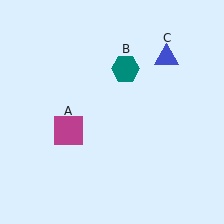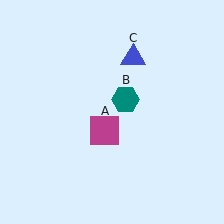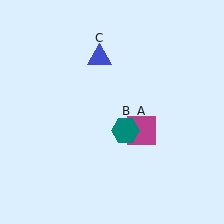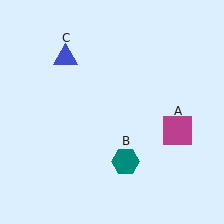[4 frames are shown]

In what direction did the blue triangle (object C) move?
The blue triangle (object C) moved left.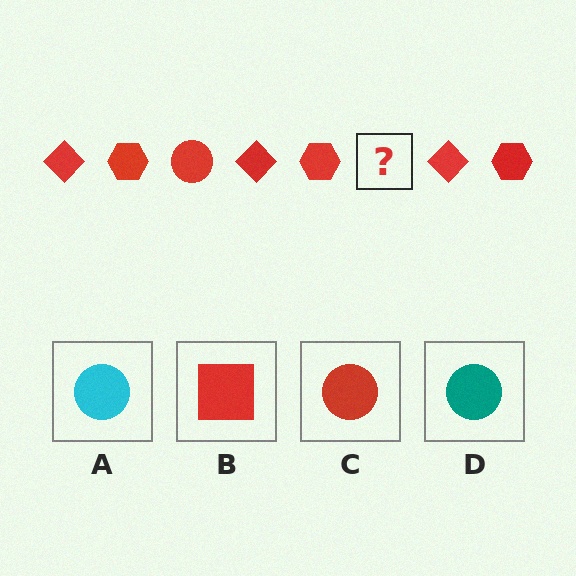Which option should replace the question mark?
Option C.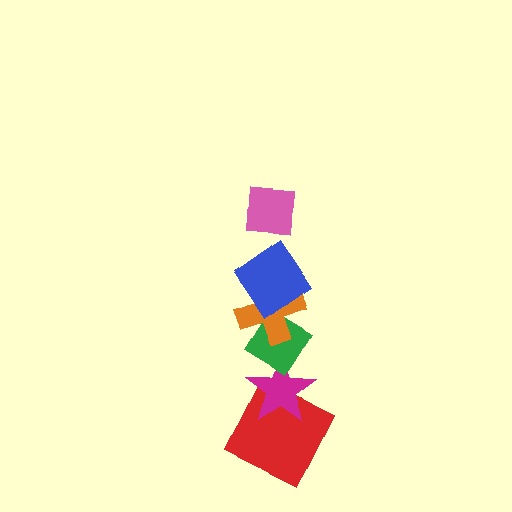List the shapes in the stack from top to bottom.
From top to bottom: the pink square, the blue diamond, the orange cross, the green diamond, the magenta star, the red square.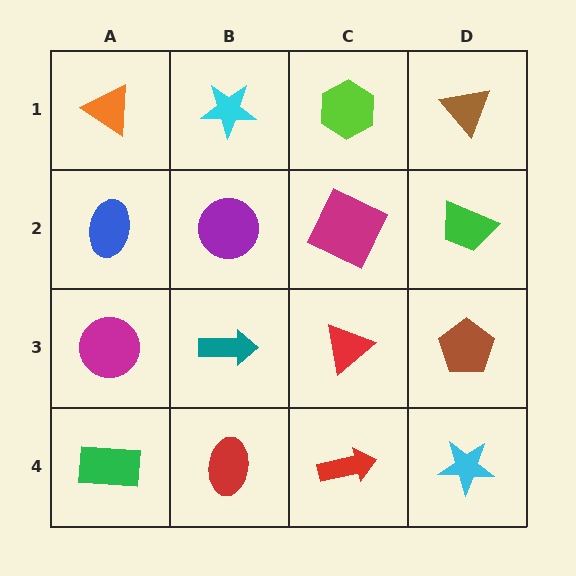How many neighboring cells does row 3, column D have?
3.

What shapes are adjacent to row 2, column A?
An orange triangle (row 1, column A), a magenta circle (row 3, column A), a purple circle (row 2, column B).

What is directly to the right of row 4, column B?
A red arrow.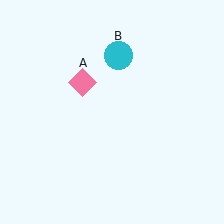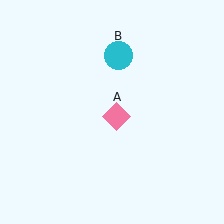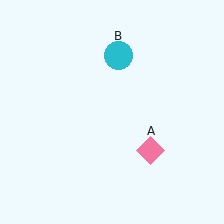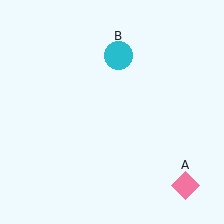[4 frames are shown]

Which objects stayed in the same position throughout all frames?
Cyan circle (object B) remained stationary.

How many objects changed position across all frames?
1 object changed position: pink diamond (object A).